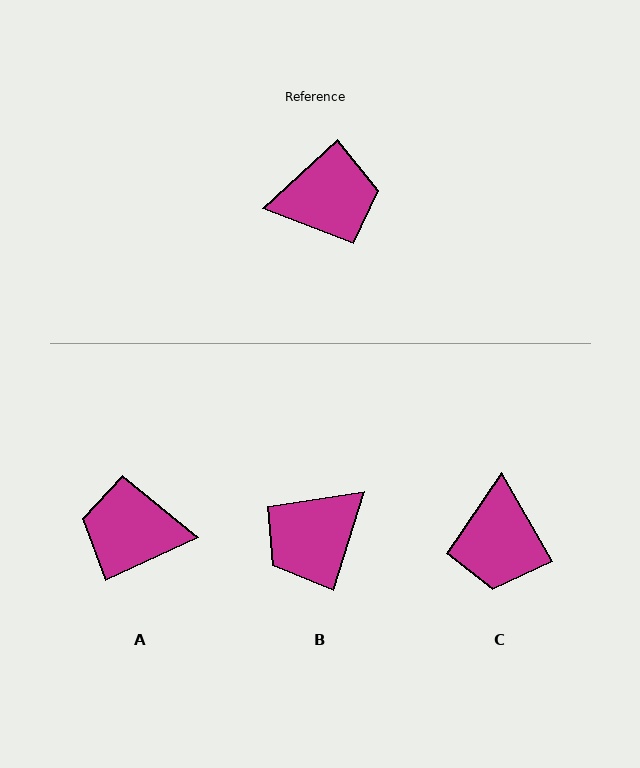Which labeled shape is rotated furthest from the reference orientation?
A, about 162 degrees away.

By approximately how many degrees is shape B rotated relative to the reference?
Approximately 150 degrees clockwise.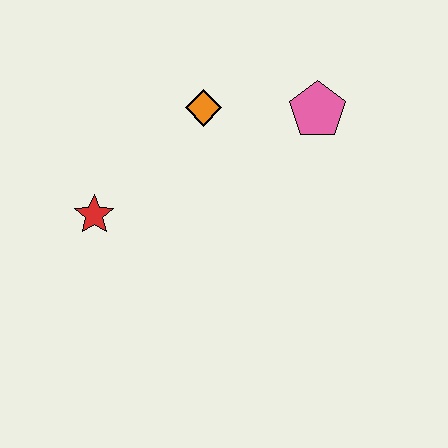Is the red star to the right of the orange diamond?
No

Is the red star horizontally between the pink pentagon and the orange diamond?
No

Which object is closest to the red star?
The orange diamond is closest to the red star.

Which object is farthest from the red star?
The pink pentagon is farthest from the red star.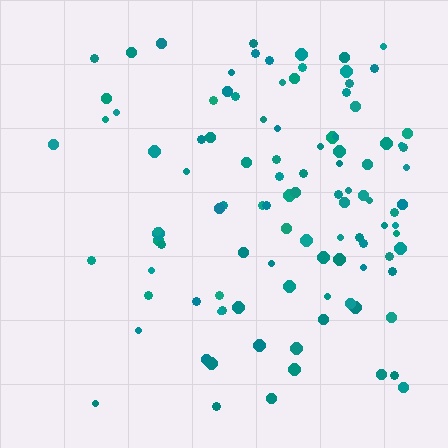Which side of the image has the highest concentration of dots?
The right.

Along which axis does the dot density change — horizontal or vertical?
Horizontal.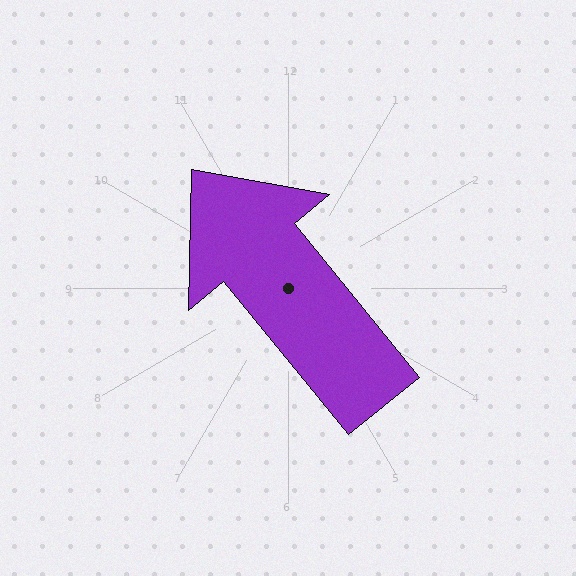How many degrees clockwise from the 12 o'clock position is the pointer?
Approximately 321 degrees.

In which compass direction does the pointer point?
Northwest.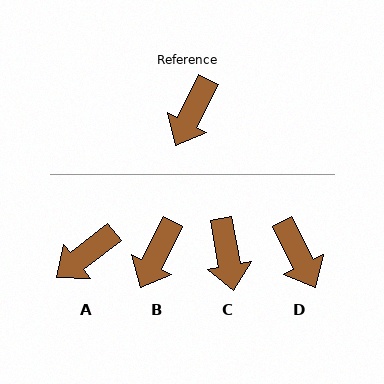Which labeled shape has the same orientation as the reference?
B.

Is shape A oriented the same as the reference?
No, it is off by about 25 degrees.